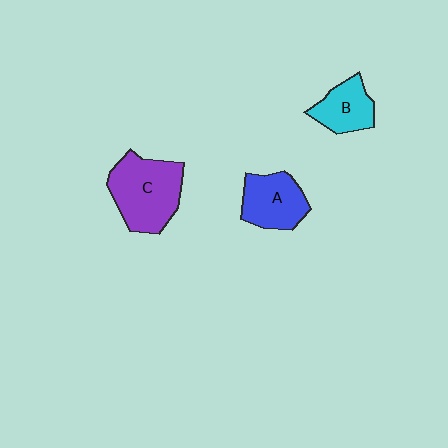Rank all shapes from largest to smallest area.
From largest to smallest: C (purple), A (blue), B (cyan).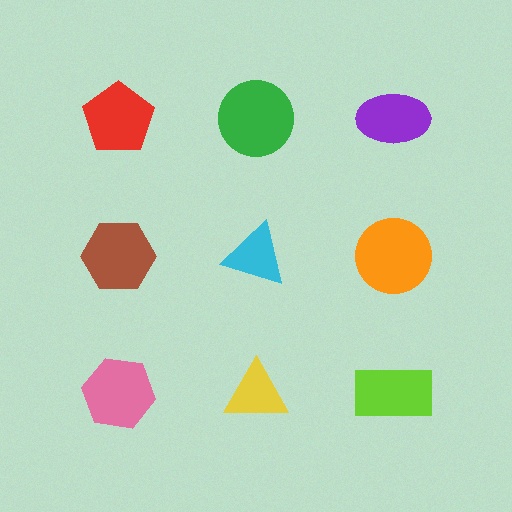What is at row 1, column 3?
A purple ellipse.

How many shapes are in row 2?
3 shapes.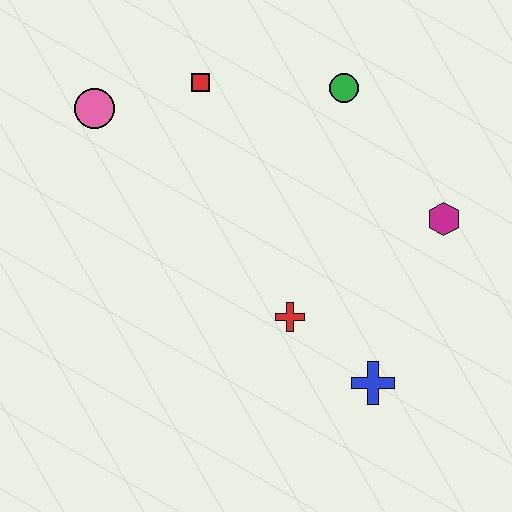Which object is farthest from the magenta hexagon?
The pink circle is farthest from the magenta hexagon.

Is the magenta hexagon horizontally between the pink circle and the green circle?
No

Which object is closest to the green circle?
The red square is closest to the green circle.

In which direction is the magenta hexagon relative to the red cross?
The magenta hexagon is to the right of the red cross.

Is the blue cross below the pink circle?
Yes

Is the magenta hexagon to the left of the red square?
No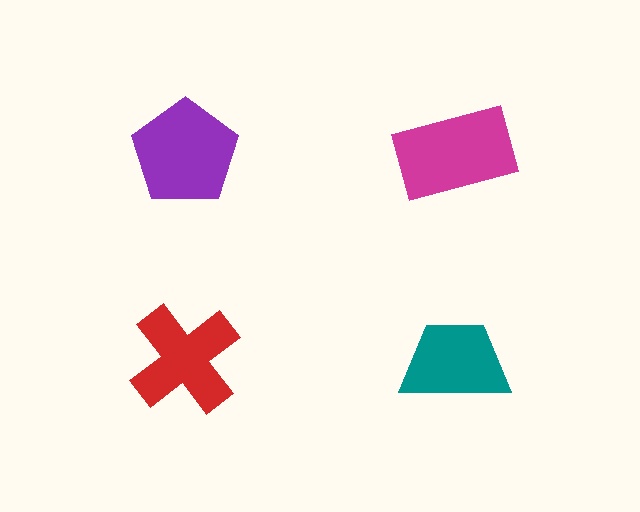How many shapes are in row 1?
2 shapes.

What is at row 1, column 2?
A magenta rectangle.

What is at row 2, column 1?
A red cross.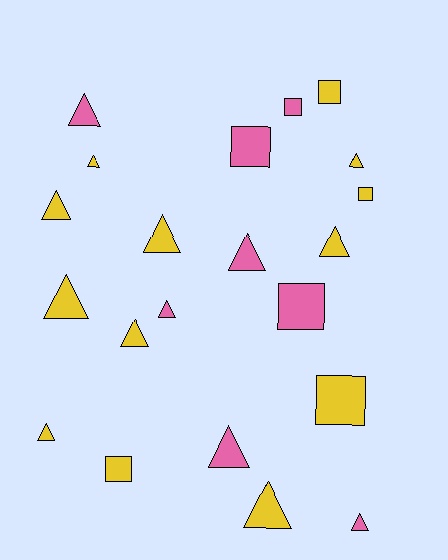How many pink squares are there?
There are 3 pink squares.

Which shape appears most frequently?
Triangle, with 14 objects.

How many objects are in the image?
There are 21 objects.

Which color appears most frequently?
Yellow, with 13 objects.